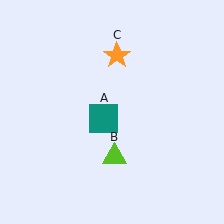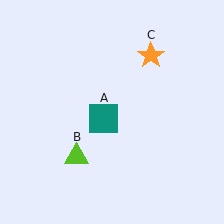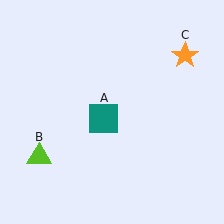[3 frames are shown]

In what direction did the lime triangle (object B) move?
The lime triangle (object B) moved left.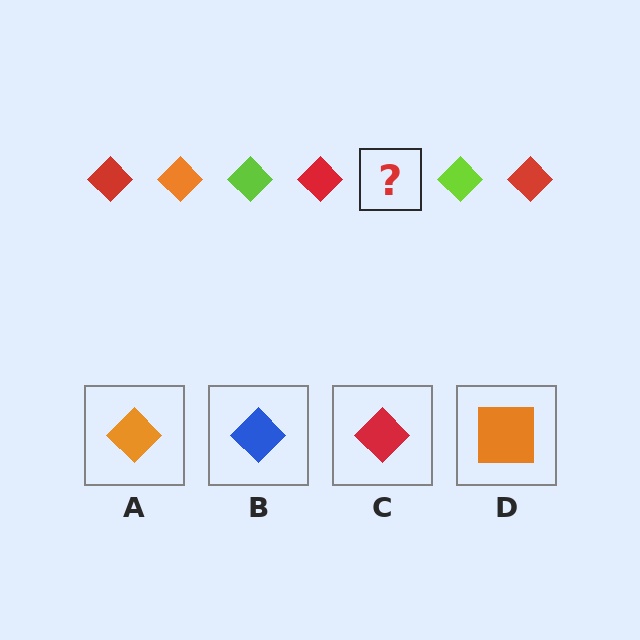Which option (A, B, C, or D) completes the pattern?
A.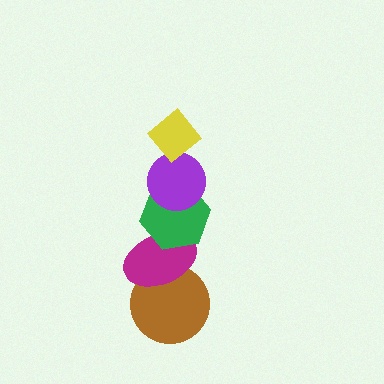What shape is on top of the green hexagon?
The purple circle is on top of the green hexagon.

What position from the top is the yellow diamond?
The yellow diamond is 1st from the top.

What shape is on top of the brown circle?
The magenta ellipse is on top of the brown circle.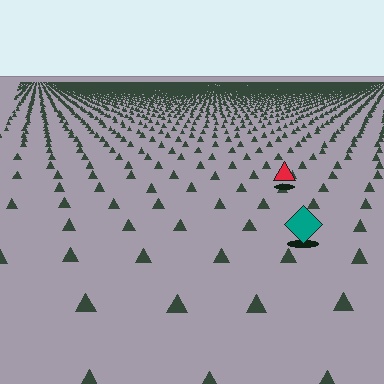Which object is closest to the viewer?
The teal diamond is closest. The texture marks near it are larger and more spread out.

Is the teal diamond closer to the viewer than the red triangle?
Yes. The teal diamond is closer — you can tell from the texture gradient: the ground texture is coarser near it.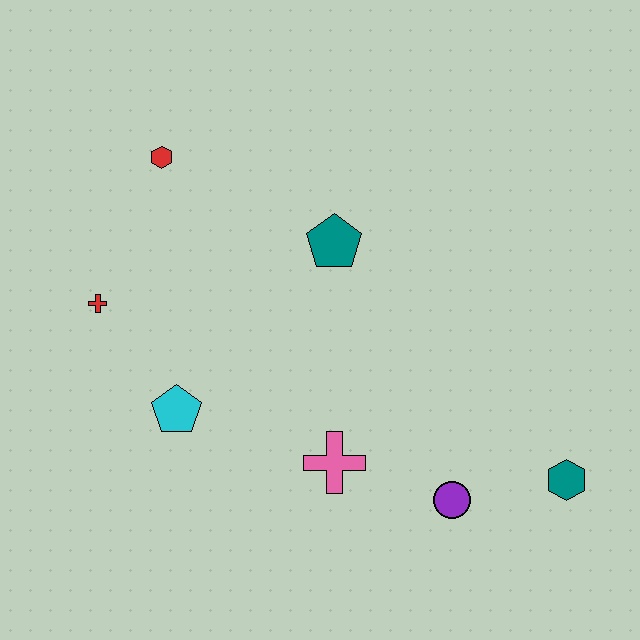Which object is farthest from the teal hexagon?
The red hexagon is farthest from the teal hexagon.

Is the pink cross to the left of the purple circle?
Yes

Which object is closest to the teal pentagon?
The red hexagon is closest to the teal pentagon.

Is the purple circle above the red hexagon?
No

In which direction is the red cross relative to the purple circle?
The red cross is to the left of the purple circle.